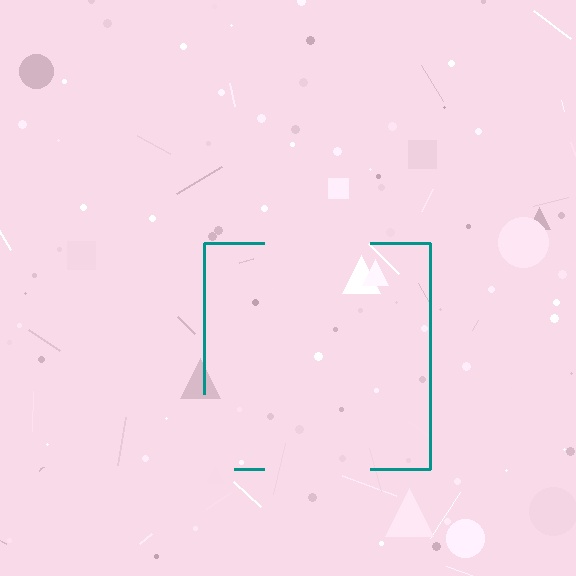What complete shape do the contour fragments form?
The contour fragments form a square.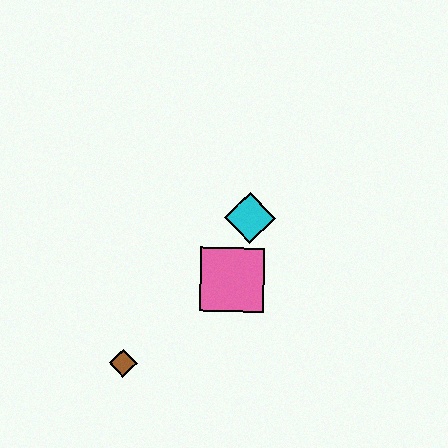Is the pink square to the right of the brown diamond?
Yes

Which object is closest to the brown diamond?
The pink square is closest to the brown diamond.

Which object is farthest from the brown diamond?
The cyan diamond is farthest from the brown diamond.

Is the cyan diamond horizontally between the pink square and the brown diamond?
No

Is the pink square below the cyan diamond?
Yes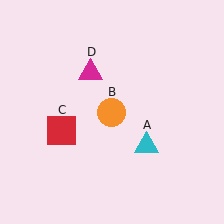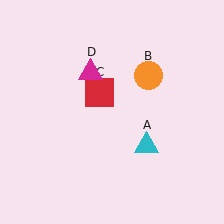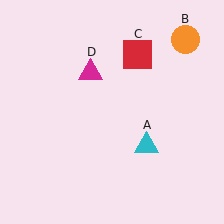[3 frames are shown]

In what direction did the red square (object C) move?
The red square (object C) moved up and to the right.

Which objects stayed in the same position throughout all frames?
Cyan triangle (object A) and magenta triangle (object D) remained stationary.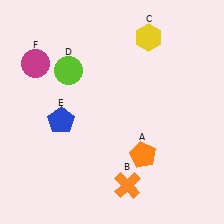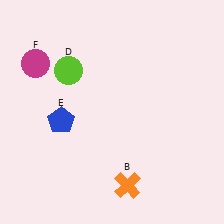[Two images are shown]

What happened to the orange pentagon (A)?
The orange pentagon (A) was removed in Image 2. It was in the bottom-right area of Image 1.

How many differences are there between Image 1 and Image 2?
There are 2 differences between the two images.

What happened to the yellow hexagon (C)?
The yellow hexagon (C) was removed in Image 2. It was in the top-right area of Image 1.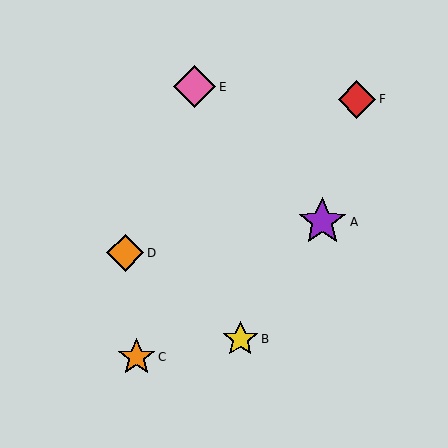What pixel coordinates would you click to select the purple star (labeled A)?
Click at (322, 222) to select the purple star A.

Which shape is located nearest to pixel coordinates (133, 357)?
The orange star (labeled C) at (137, 357) is nearest to that location.